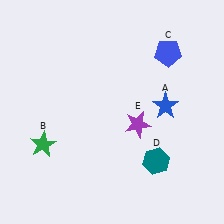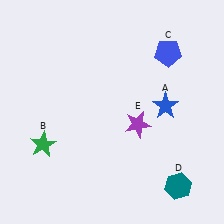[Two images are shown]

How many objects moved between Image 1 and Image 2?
1 object moved between the two images.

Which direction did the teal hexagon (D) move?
The teal hexagon (D) moved down.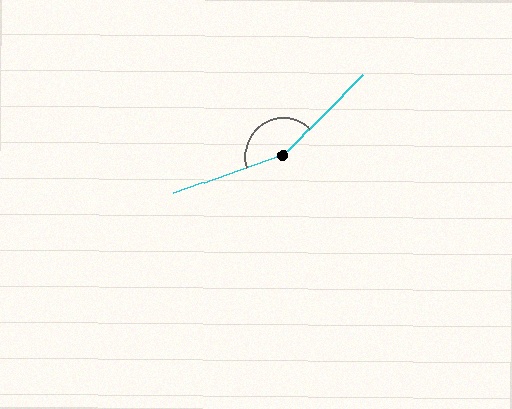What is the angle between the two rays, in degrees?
Approximately 154 degrees.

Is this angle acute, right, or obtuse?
It is obtuse.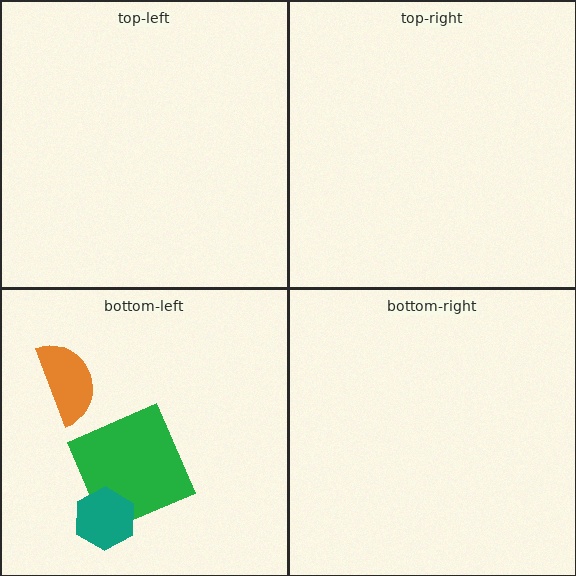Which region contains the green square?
The bottom-left region.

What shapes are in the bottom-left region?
The green square, the teal hexagon, the orange semicircle.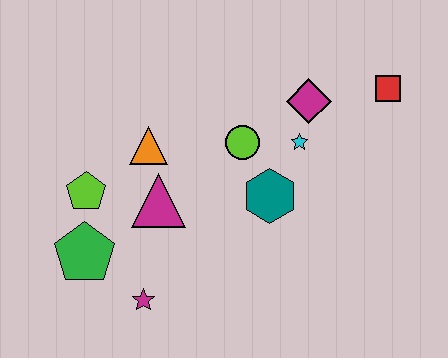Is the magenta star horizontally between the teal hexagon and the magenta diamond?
No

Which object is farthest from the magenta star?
The red square is farthest from the magenta star.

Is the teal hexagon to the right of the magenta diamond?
No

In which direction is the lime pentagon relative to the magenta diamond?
The lime pentagon is to the left of the magenta diamond.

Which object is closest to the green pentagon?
The lime pentagon is closest to the green pentagon.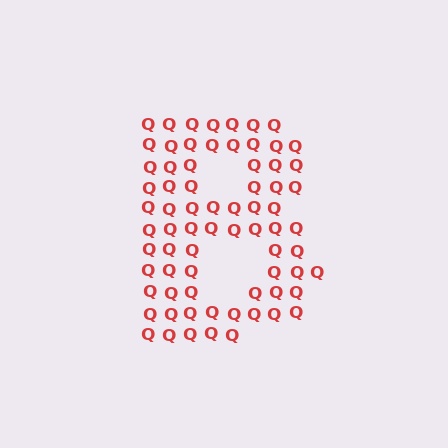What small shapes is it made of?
It is made of small letter Q's.